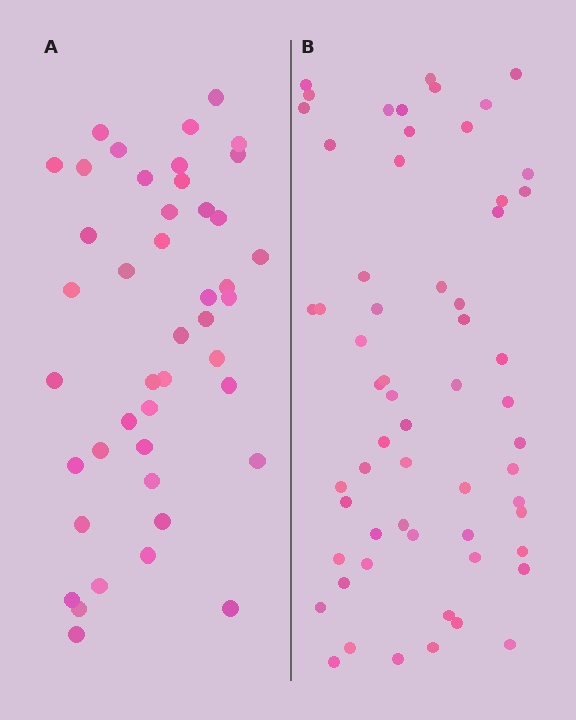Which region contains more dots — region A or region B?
Region B (the right region) has more dots.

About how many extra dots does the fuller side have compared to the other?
Region B has approximately 15 more dots than region A.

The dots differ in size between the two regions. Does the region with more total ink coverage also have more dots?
No. Region A has more total ink coverage because its dots are larger, but region B actually contains more individual dots. Total area can be misleading — the number of items is what matters here.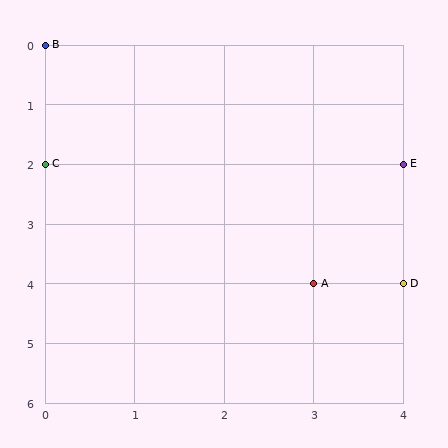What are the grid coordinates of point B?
Point B is at grid coordinates (0, 0).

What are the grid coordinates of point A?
Point A is at grid coordinates (3, 4).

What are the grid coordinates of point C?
Point C is at grid coordinates (0, 2).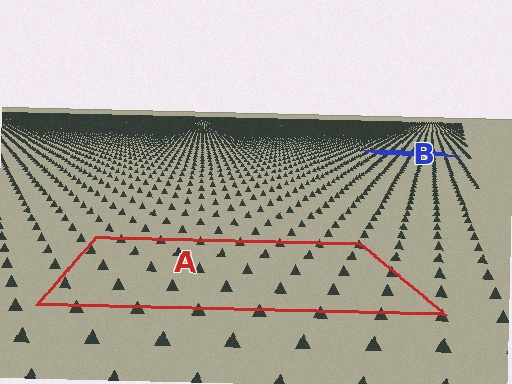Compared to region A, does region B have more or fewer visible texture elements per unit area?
Region B has more texture elements per unit area — they are packed more densely because it is farther away.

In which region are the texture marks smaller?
The texture marks are smaller in region B, because it is farther away.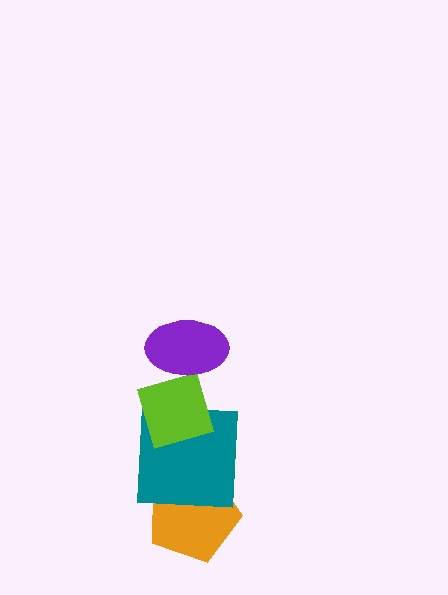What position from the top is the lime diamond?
The lime diamond is 2nd from the top.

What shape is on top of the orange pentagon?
The teal square is on top of the orange pentagon.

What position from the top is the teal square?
The teal square is 3rd from the top.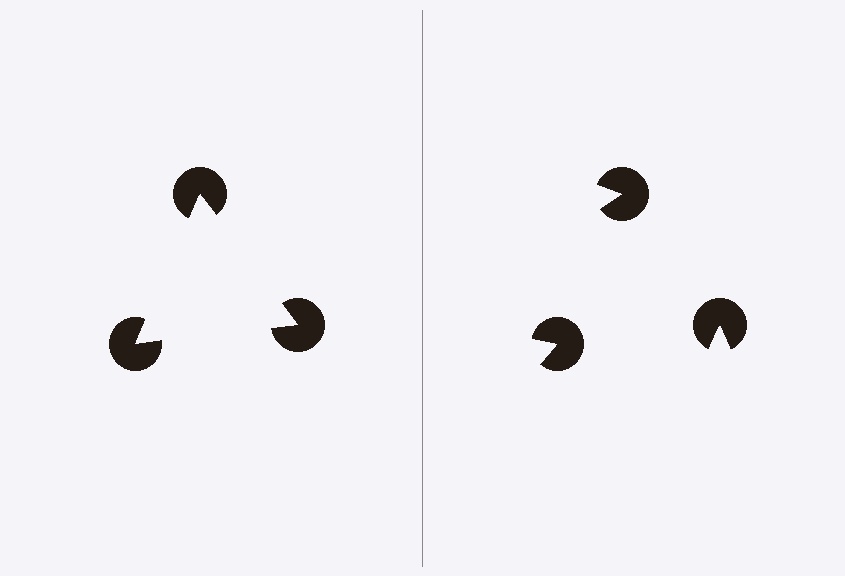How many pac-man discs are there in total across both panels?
6 — 3 on each side.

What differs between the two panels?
The pac-man discs are positioned identically on both sides; only the wedge orientations differ. On the left they align to a triangle; on the right they are misaligned.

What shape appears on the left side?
An illusory triangle.